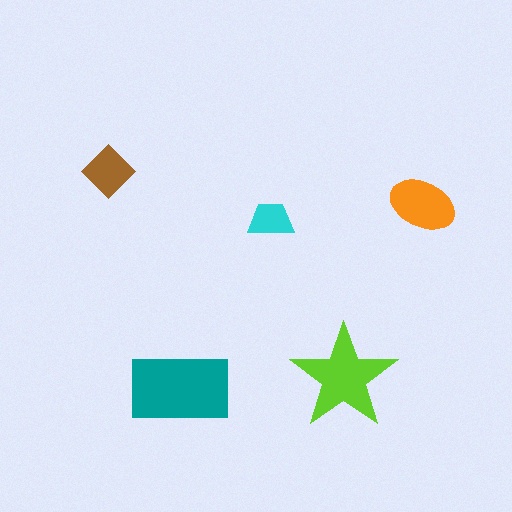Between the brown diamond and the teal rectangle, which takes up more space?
The teal rectangle.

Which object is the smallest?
The cyan trapezoid.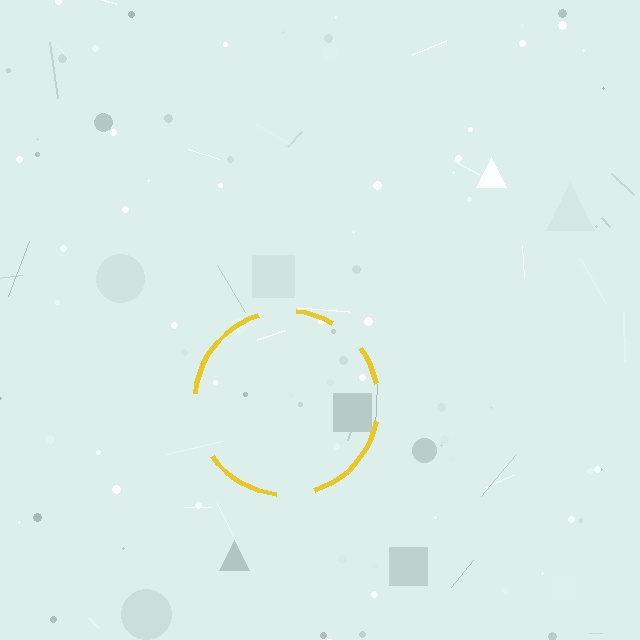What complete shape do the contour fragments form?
The contour fragments form a circle.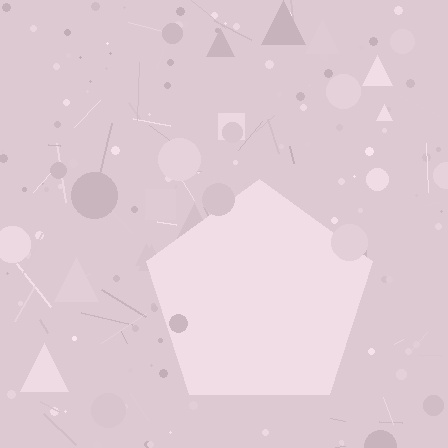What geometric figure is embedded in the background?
A pentagon is embedded in the background.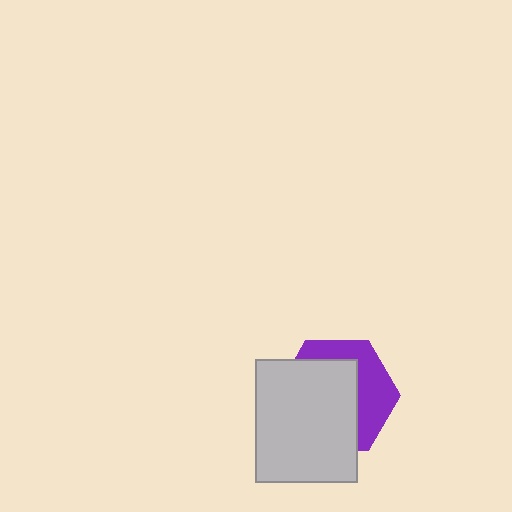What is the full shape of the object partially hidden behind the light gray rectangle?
The partially hidden object is a purple hexagon.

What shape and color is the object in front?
The object in front is a light gray rectangle.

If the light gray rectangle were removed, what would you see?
You would see the complete purple hexagon.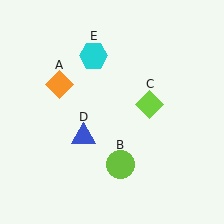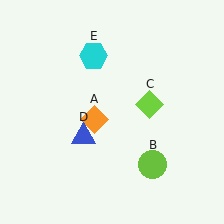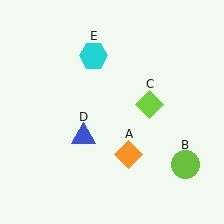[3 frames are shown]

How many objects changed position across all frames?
2 objects changed position: orange diamond (object A), lime circle (object B).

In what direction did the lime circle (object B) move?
The lime circle (object B) moved right.